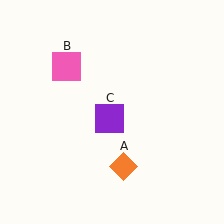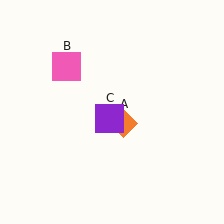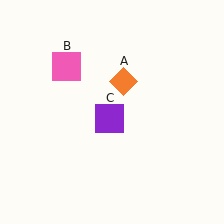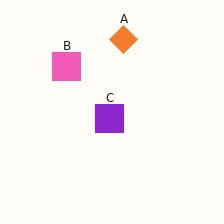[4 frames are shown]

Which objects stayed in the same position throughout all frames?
Pink square (object B) and purple square (object C) remained stationary.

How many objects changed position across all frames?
1 object changed position: orange diamond (object A).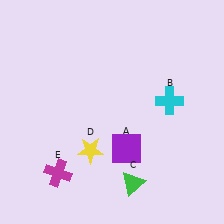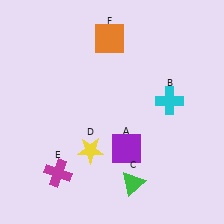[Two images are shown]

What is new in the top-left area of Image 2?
An orange square (F) was added in the top-left area of Image 2.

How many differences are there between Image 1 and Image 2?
There is 1 difference between the two images.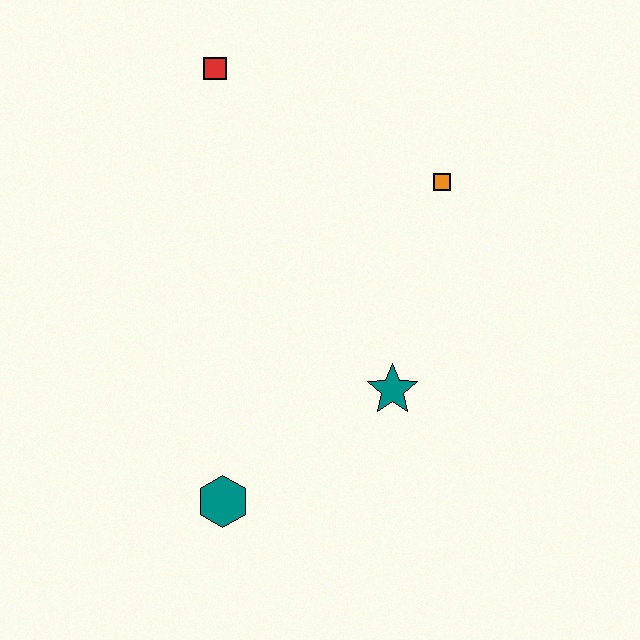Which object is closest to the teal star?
The teal hexagon is closest to the teal star.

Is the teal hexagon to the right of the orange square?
No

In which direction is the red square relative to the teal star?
The red square is above the teal star.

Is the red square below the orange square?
No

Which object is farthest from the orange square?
The teal hexagon is farthest from the orange square.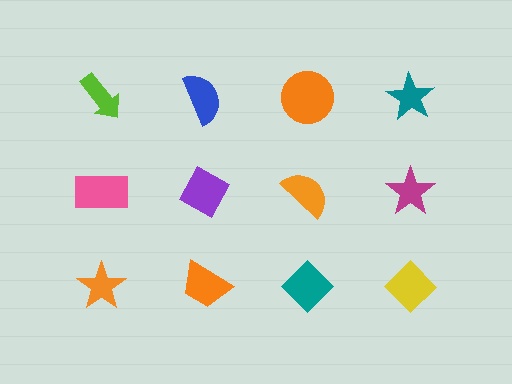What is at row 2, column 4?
A magenta star.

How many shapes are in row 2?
4 shapes.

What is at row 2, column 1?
A pink rectangle.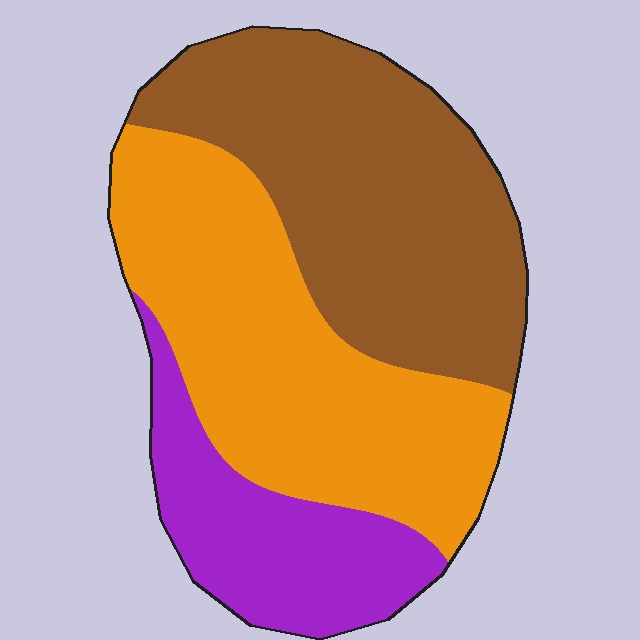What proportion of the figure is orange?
Orange takes up about two fifths (2/5) of the figure.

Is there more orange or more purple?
Orange.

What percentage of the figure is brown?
Brown takes up between a third and a half of the figure.